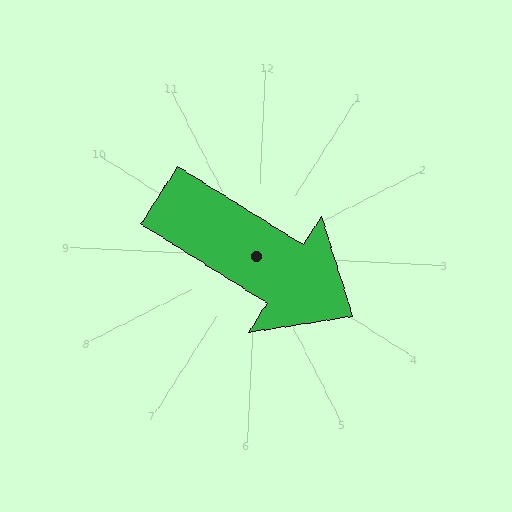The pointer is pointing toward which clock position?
Roughly 4 o'clock.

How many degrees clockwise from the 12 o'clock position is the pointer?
Approximately 119 degrees.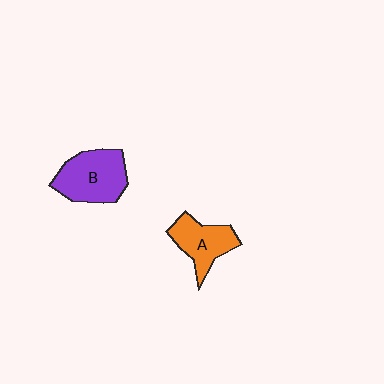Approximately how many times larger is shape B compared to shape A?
Approximately 1.3 times.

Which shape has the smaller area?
Shape A (orange).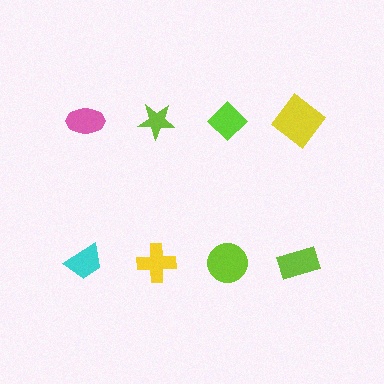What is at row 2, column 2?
A yellow cross.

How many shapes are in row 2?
4 shapes.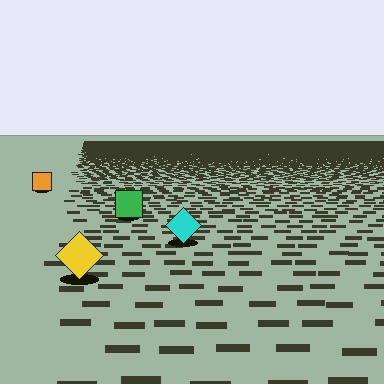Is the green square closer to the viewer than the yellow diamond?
No. The yellow diamond is closer — you can tell from the texture gradient: the ground texture is coarser near it.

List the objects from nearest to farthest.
From nearest to farthest: the yellow diamond, the cyan diamond, the green square, the orange square.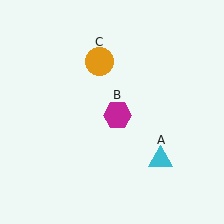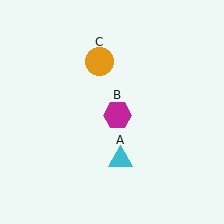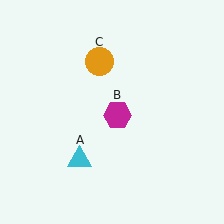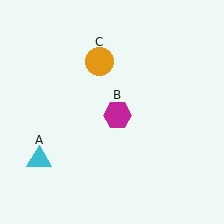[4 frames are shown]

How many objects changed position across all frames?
1 object changed position: cyan triangle (object A).